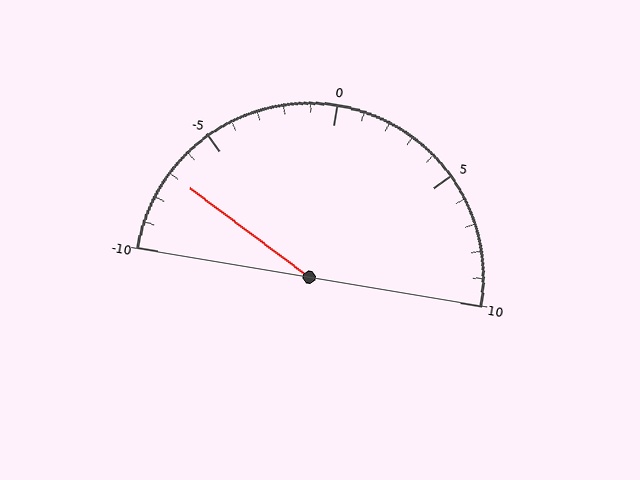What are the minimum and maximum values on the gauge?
The gauge ranges from -10 to 10.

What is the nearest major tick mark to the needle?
The nearest major tick mark is -5.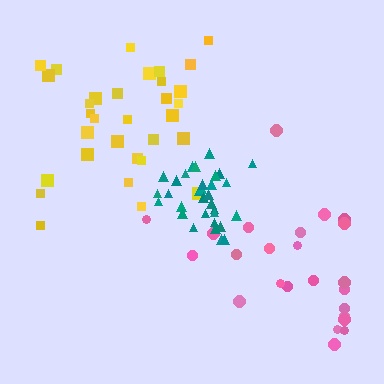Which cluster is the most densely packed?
Teal.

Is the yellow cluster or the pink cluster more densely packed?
Yellow.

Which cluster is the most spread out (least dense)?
Pink.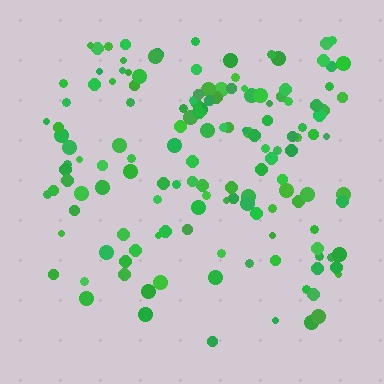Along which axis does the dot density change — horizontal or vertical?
Vertical.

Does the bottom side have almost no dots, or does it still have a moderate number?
Still a moderate number, just noticeably fewer than the top.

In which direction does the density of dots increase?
From bottom to top, with the top side densest.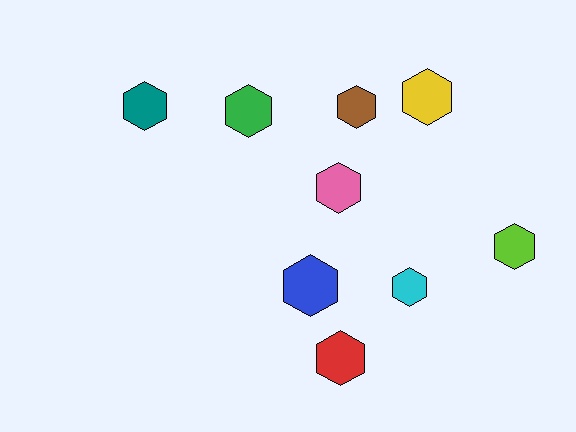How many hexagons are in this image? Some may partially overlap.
There are 9 hexagons.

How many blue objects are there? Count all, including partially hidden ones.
There is 1 blue object.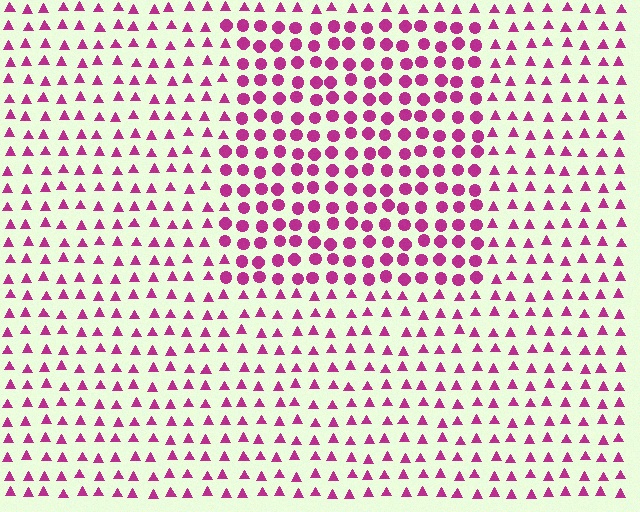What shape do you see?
I see a rectangle.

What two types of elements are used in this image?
The image uses circles inside the rectangle region and triangles outside it.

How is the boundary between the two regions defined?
The boundary is defined by a change in element shape: circles inside vs. triangles outside. All elements share the same color and spacing.